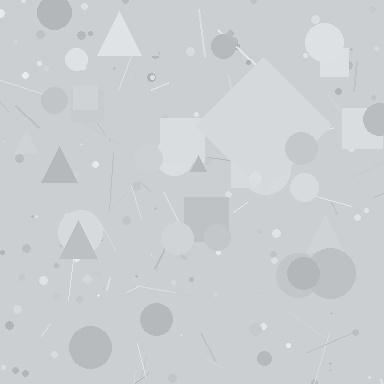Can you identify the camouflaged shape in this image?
The camouflaged shape is a diamond.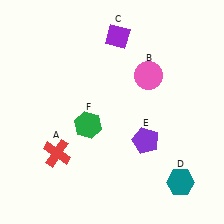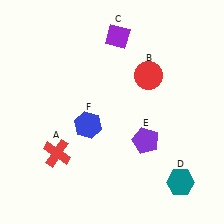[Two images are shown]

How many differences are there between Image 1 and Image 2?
There are 2 differences between the two images.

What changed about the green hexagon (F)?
In Image 1, F is green. In Image 2, it changed to blue.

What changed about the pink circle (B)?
In Image 1, B is pink. In Image 2, it changed to red.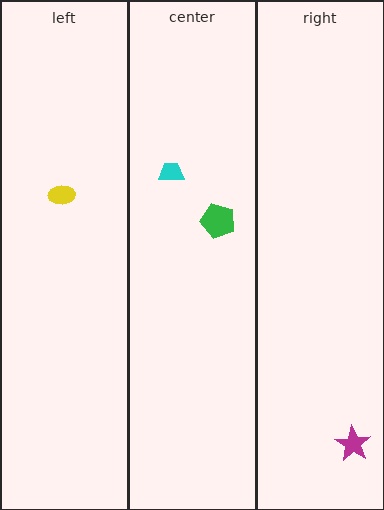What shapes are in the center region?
The cyan trapezoid, the green pentagon.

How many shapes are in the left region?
1.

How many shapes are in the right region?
1.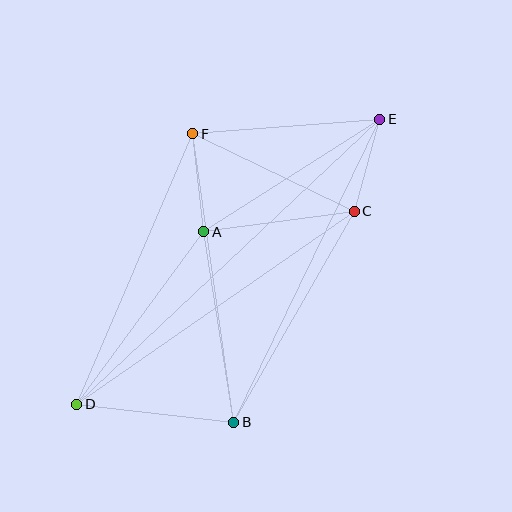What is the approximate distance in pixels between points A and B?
The distance between A and B is approximately 193 pixels.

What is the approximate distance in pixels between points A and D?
The distance between A and D is approximately 214 pixels.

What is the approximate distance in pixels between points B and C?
The distance between B and C is approximately 243 pixels.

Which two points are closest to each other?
Points C and E are closest to each other.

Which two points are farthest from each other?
Points D and E are farthest from each other.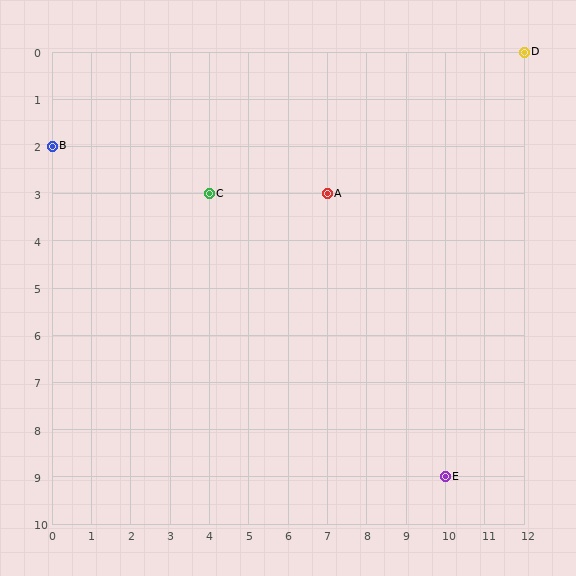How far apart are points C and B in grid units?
Points C and B are 4 columns and 1 row apart (about 4.1 grid units diagonally).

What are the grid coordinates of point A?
Point A is at grid coordinates (7, 3).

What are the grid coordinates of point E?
Point E is at grid coordinates (10, 9).